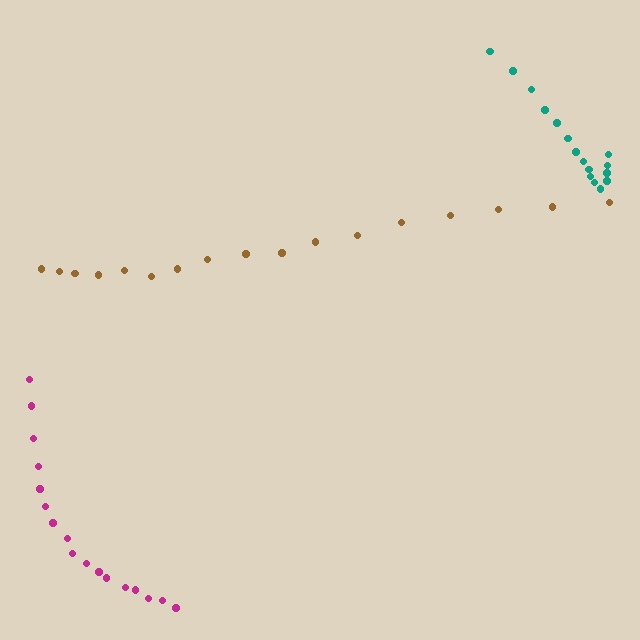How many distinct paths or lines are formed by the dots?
There are 3 distinct paths.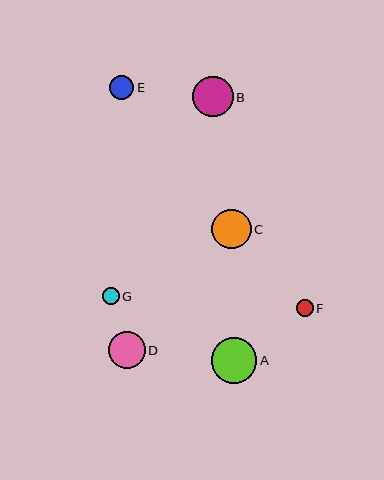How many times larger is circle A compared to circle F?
Circle A is approximately 2.7 times the size of circle F.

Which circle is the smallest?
Circle F is the smallest with a size of approximately 17 pixels.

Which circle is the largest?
Circle A is the largest with a size of approximately 45 pixels.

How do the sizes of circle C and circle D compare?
Circle C and circle D are approximately the same size.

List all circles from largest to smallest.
From largest to smallest: A, B, C, D, E, G, F.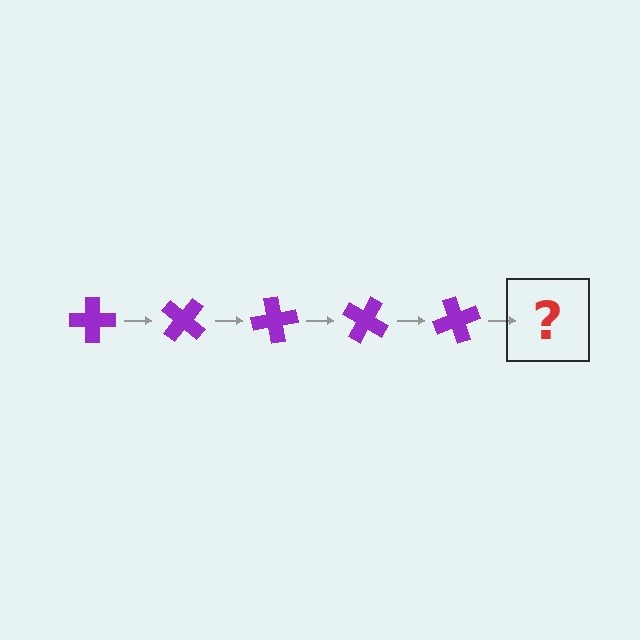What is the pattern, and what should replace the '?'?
The pattern is that the cross rotates 40 degrees each step. The '?' should be a purple cross rotated 200 degrees.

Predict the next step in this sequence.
The next step is a purple cross rotated 200 degrees.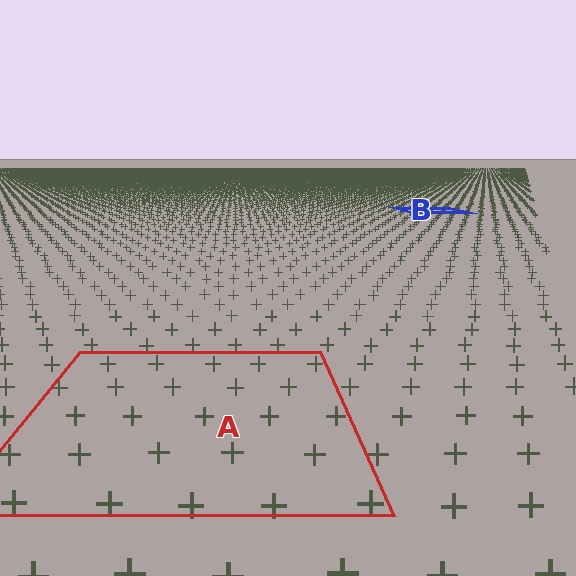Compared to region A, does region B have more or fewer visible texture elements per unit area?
Region B has more texture elements per unit area — they are packed more densely because it is farther away.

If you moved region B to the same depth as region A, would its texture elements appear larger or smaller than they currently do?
They would appear larger. At a closer depth, the same texture elements are projected at a bigger on-screen size.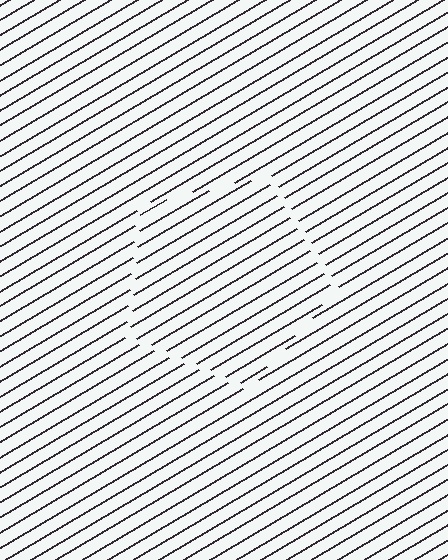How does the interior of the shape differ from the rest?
The interior of the shape contains the same grating, shifted by half a period — the contour is defined by the phase discontinuity where line-ends from the inner and outer gratings abut.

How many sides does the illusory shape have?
5 sides — the line-ends trace a pentagon.